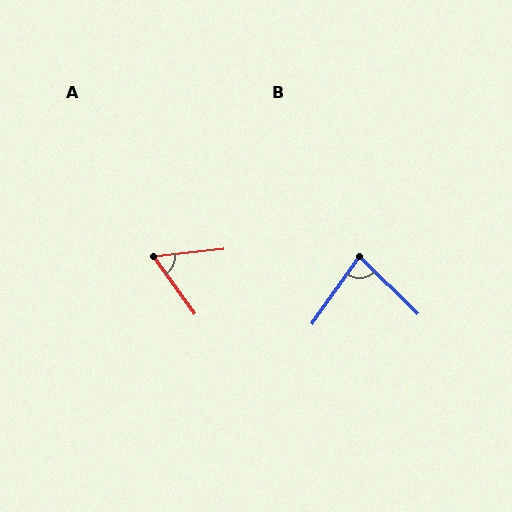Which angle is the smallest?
A, at approximately 60 degrees.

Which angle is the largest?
B, at approximately 80 degrees.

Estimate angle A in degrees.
Approximately 60 degrees.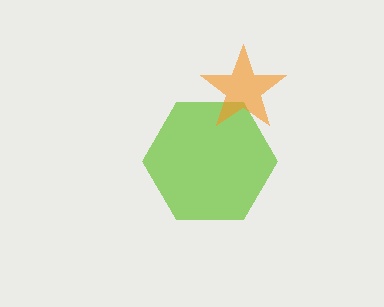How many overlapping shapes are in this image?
There are 2 overlapping shapes in the image.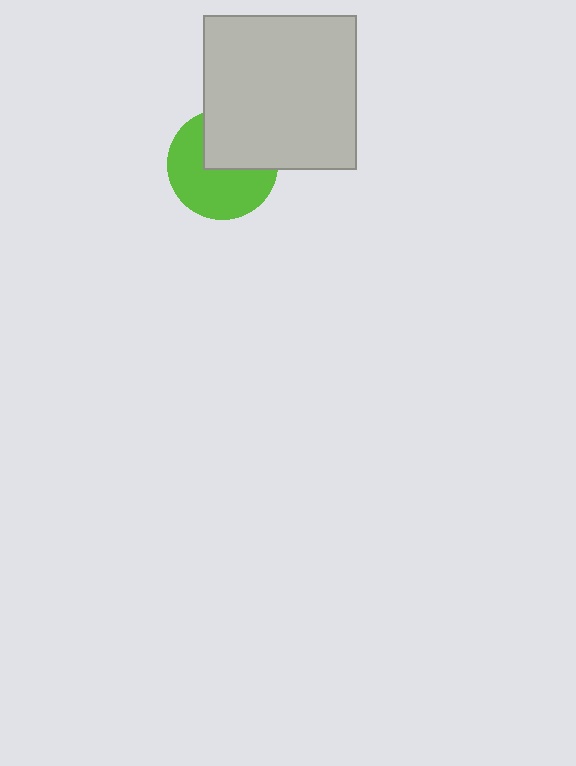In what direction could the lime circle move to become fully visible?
The lime circle could move toward the lower-left. That would shift it out from behind the light gray square entirely.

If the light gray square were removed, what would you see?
You would see the complete lime circle.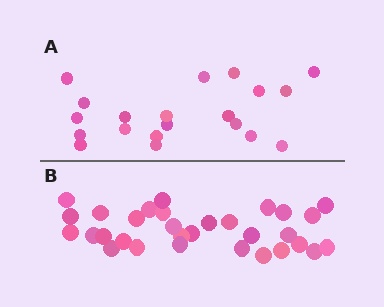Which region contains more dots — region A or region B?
Region B (the bottom region) has more dots.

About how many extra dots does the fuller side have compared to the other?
Region B has roughly 12 or so more dots than region A.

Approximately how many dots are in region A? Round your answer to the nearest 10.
About 20 dots.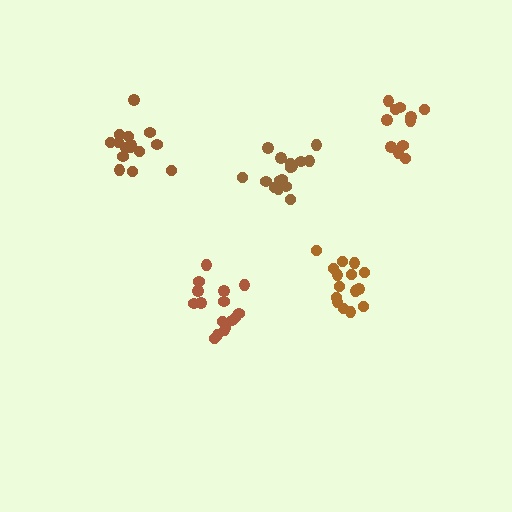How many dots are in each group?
Group 1: 16 dots, Group 2: 16 dots, Group 3: 16 dots, Group 4: 11 dots, Group 5: 15 dots (74 total).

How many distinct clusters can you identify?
There are 5 distinct clusters.